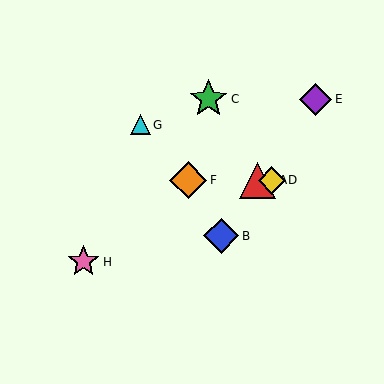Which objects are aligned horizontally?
Objects A, D, F are aligned horizontally.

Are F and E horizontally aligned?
No, F is at y≈180 and E is at y≈99.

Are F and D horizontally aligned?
Yes, both are at y≈180.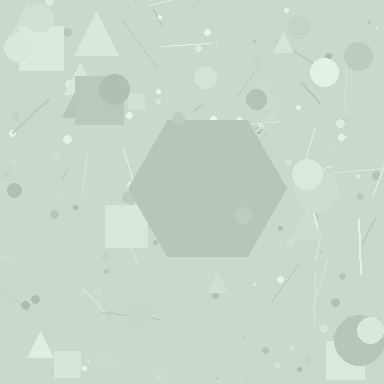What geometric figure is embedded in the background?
A hexagon is embedded in the background.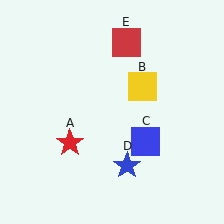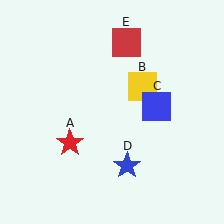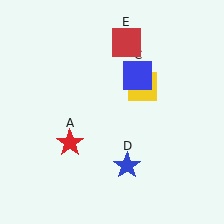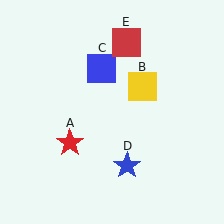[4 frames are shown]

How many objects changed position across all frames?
1 object changed position: blue square (object C).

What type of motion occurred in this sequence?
The blue square (object C) rotated counterclockwise around the center of the scene.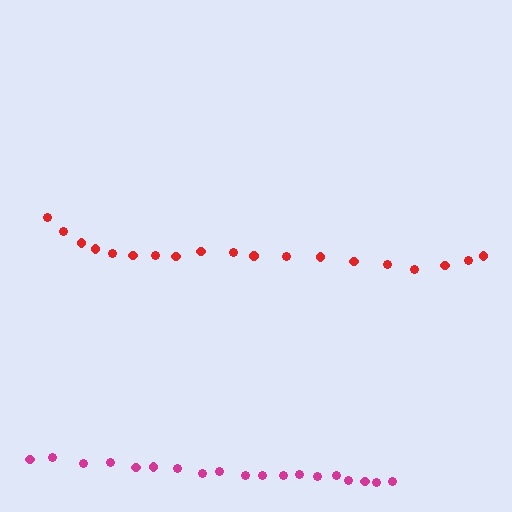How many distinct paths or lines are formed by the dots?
There are 2 distinct paths.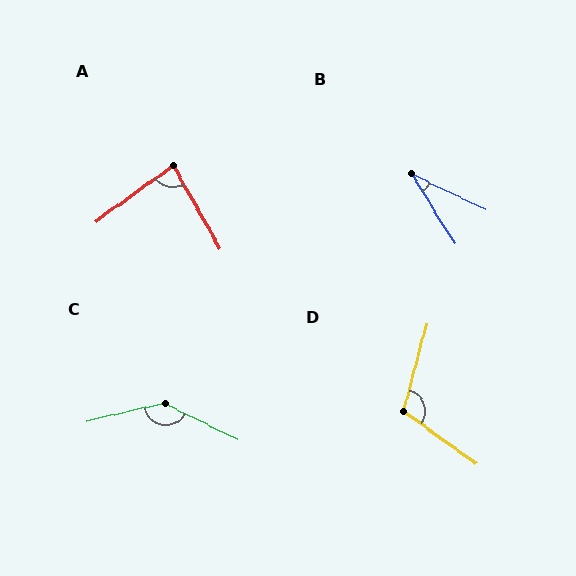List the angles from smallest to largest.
B (33°), A (83°), D (111°), C (141°).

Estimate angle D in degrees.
Approximately 111 degrees.